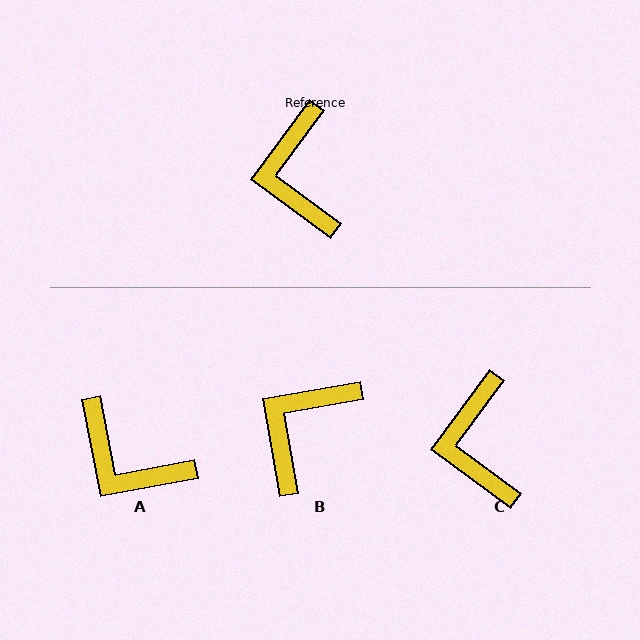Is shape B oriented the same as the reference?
No, it is off by about 44 degrees.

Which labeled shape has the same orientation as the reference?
C.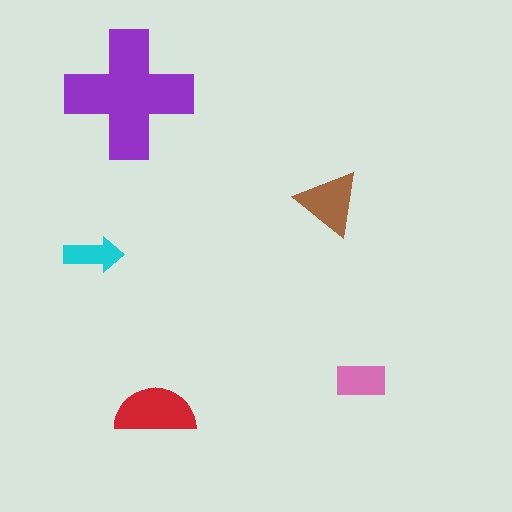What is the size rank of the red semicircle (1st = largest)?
2nd.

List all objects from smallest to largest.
The cyan arrow, the pink rectangle, the brown triangle, the red semicircle, the purple cross.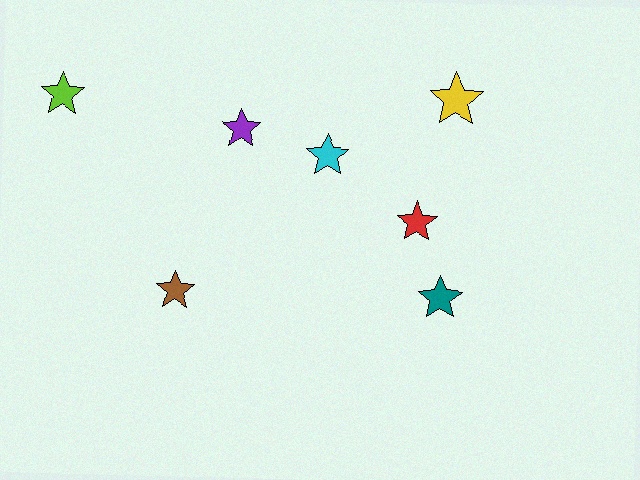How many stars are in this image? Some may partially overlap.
There are 7 stars.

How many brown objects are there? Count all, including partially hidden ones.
There is 1 brown object.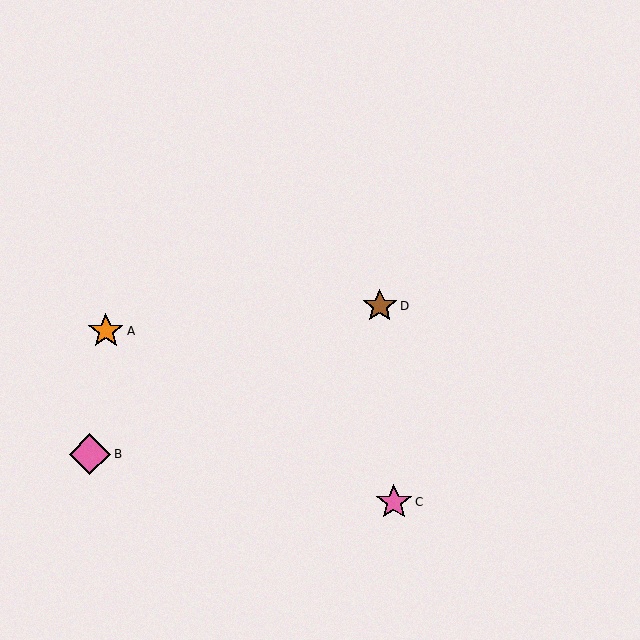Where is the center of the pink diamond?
The center of the pink diamond is at (90, 454).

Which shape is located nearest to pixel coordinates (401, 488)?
The pink star (labeled C) at (394, 502) is nearest to that location.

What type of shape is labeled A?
Shape A is an orange star.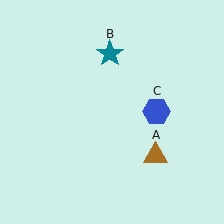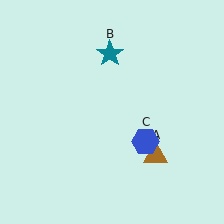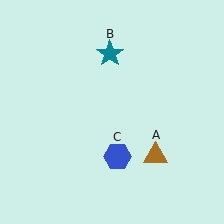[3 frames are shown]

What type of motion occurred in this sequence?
The blue hexagon (object C) rotated clockwise around the center of the scene.